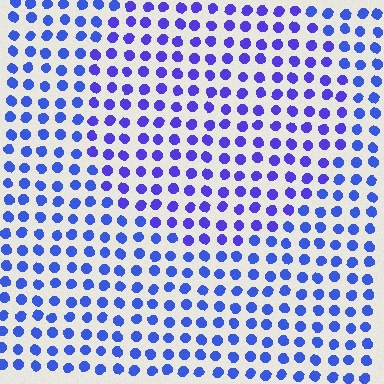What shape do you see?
I see a circle.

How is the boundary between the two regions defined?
The boundary is defined purely by a slight shift in hue (about 21 degrees). Spacing, size, and orientation are identical on both sides.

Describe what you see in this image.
The image is filled with small blue elements in a uniform arrangement. A circle-shaped region is visible where the elements are tinted to a slightly different hue, forming a subtle color boundary.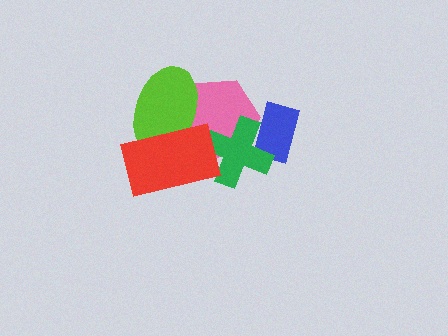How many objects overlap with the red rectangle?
3 objects overlap with the red rectangle.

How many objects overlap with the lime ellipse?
2 objects overlap with the lime ellipse.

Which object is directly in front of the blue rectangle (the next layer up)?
The pink hexagon is directly in front of the blue rectangle.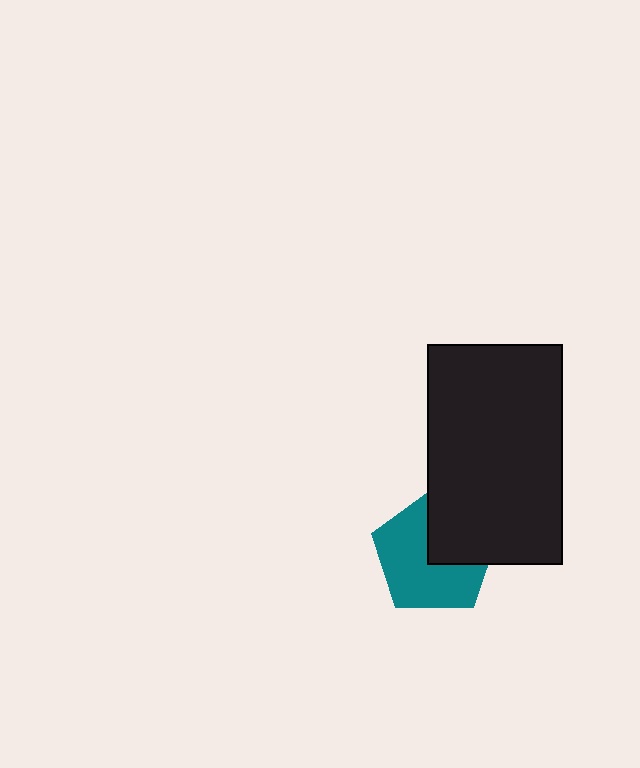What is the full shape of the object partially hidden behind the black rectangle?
The partially hidden object is a teal pentagon.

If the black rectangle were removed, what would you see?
You would see the complete teal pentagon.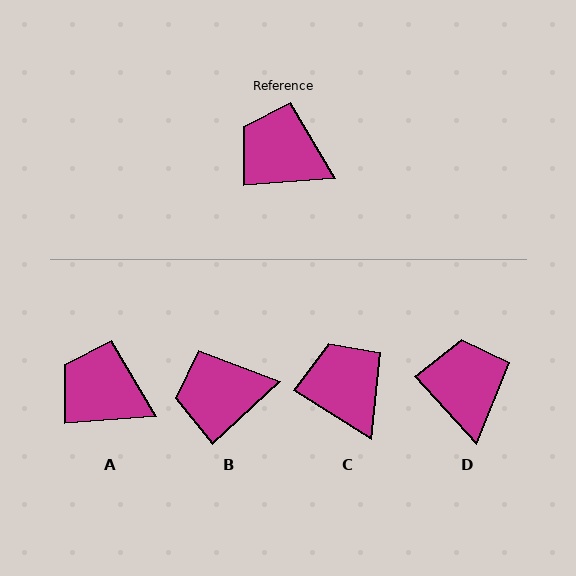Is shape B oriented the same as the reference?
No, it is off by about 38 degrees.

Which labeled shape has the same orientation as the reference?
A.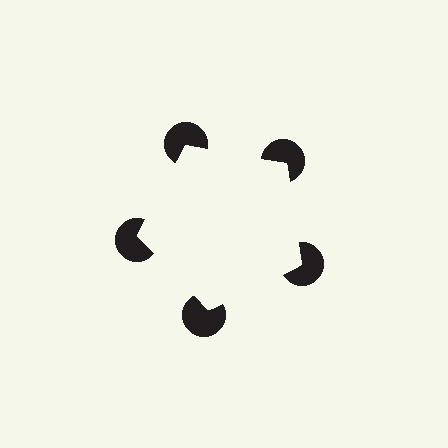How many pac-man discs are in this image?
There are 5 — one at each vertex of the illusory pentagon.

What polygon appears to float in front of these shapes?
An illusory pentagon — its edges are inferred from the aligned wedge cuts in the pac-man discs, not physically drawn.